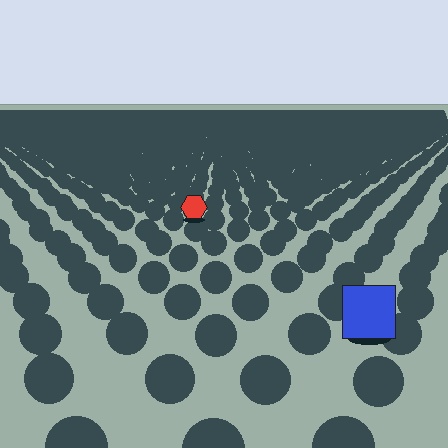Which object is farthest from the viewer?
The red hexagon is farthest from the viewer. It appears smaller and the ground texture around it is denser.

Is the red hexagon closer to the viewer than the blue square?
No. The blue square is closer — you can tell from the texture gradient: the ground texture is coarser near it.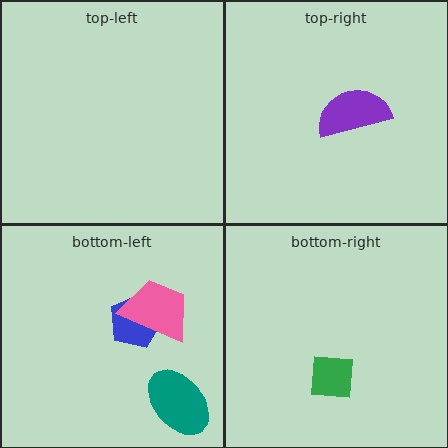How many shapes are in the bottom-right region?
1.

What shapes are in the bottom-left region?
The teal ellipse, the blue pentagon, the pink trapezoid.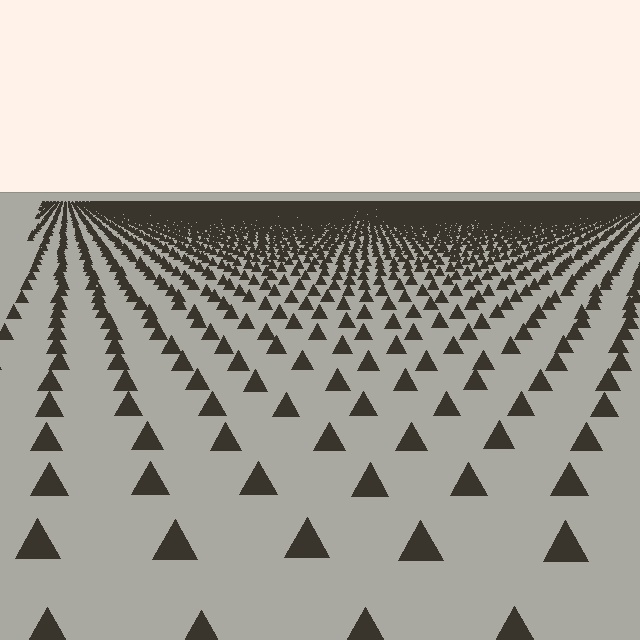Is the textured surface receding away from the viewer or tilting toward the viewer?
The surface is receding away from the viewer. Texture elements get smaller and denser toward the top.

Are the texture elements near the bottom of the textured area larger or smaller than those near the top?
Larger. Near the bottom, elements are closer to the viewer and appear at a bigger on-screen size.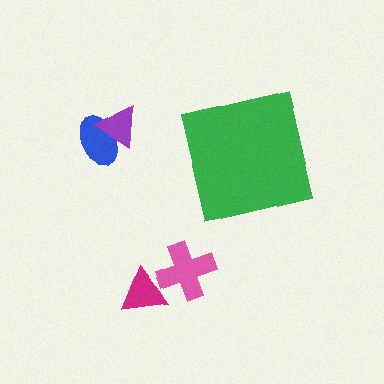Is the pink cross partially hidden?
No, the pink cross is fully visible.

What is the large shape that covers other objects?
A green square.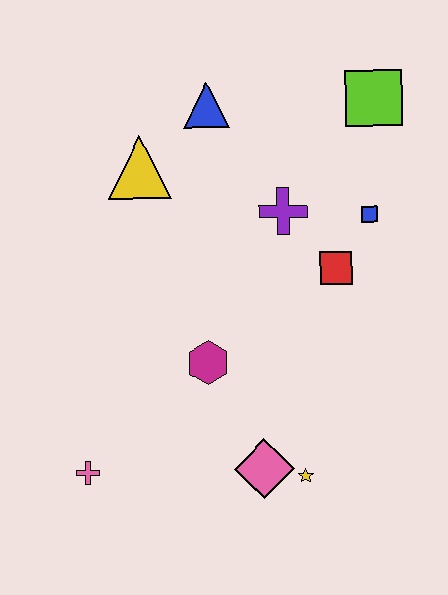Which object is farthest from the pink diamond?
The lime square is farthest from the pink diamond.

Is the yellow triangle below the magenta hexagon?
No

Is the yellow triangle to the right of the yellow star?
No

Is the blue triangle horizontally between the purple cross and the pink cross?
Yes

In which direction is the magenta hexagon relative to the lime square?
The magenta hexagon is below the lime square.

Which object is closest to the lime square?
The blue square is closest to the lime square.